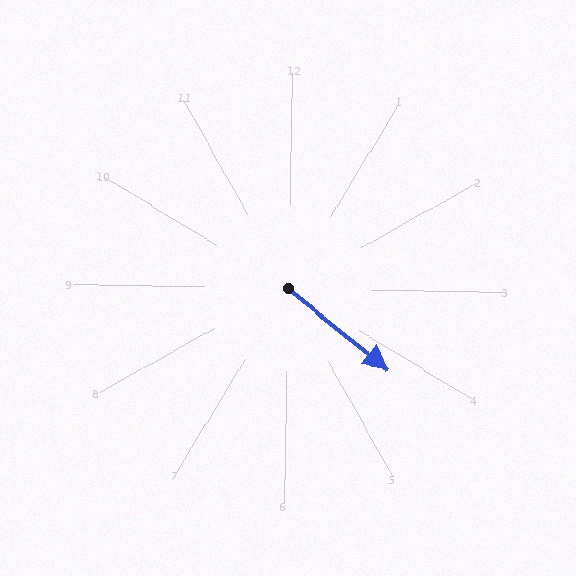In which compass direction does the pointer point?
Southeast.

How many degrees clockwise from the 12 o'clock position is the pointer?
Approximately 128 degrees.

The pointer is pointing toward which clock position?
Roughly 4 o'clock.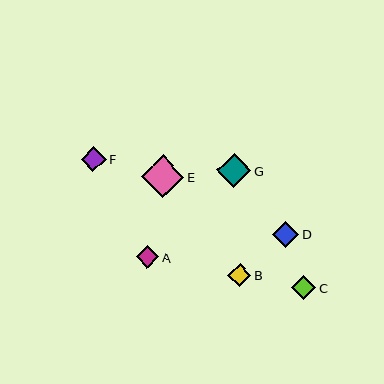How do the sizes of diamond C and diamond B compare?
Diamond C and diamond B are approximately the same size.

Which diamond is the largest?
Diamond E is the largest with a size of approximately 42 pixels.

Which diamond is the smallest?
Diamond A is the smallest with a size of approximately 23 pixels.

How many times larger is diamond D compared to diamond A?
Diamond D is approximately 1.2 times the size of diamond A.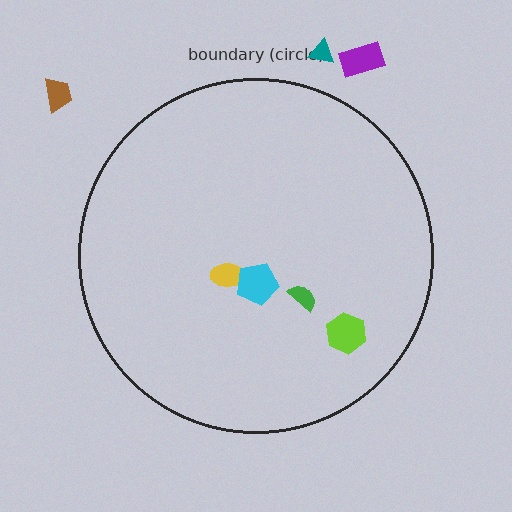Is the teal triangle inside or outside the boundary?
Outside.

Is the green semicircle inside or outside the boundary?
Inside.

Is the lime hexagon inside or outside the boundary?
Inside.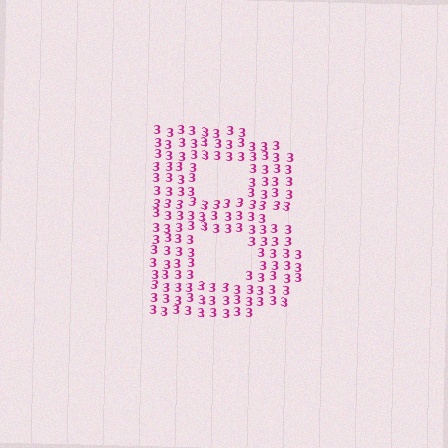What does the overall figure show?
The overall figure shows the letter B.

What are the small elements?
The small elements are digit 3's.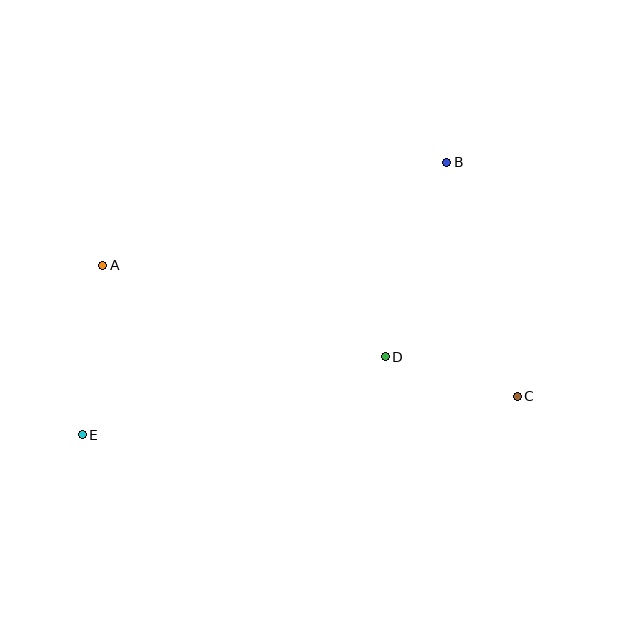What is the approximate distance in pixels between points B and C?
The distance between B and C is approximately 244 pixels.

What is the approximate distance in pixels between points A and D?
The distance between A and D is approximately 297 pixels.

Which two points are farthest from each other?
Points B and E are farthest from each other.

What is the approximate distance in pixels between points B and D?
The distance between B and D is approximately 203 pixels.